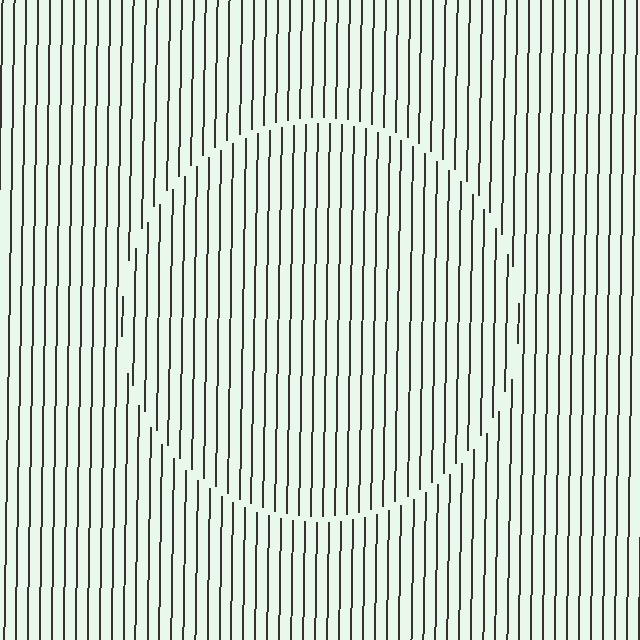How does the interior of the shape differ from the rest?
The interior of the shape contains the same grating, shifted by half a period — the contour is defined by the phase discontinuity where line-ends from the inner and outer gratings abut.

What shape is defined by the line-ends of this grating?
An illusory circle. The interior of the shape contains the same grating, shifted by half a period — the contour is defined by the phase discontinuity where line-ends from the inner and outer gratings abut.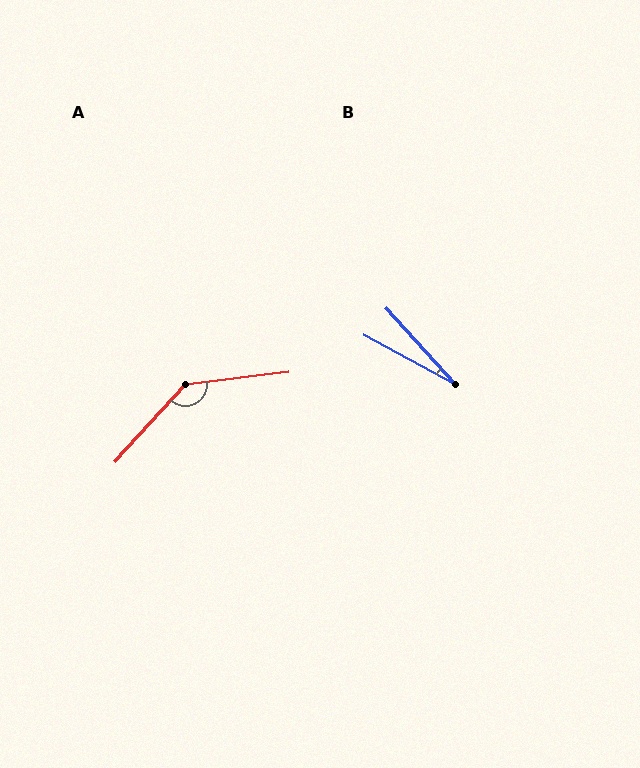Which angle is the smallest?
B, at approximately 19 degrees.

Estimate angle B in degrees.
Approximately 19 degrees.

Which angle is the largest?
A, at approximately 139 degrees.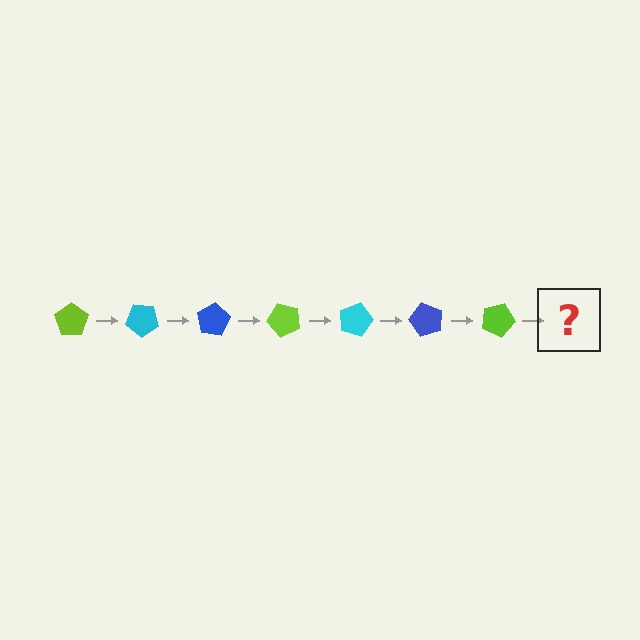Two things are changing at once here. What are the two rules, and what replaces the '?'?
The two rules are that it rotates 40 degrees each step and the color cycles through lime, cyan, and blue. The '?' should be a cyan pentagon, rotated 280 degrees from the start.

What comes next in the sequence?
The next element should be a cyan pentagon, rotated 280 degrees from the start.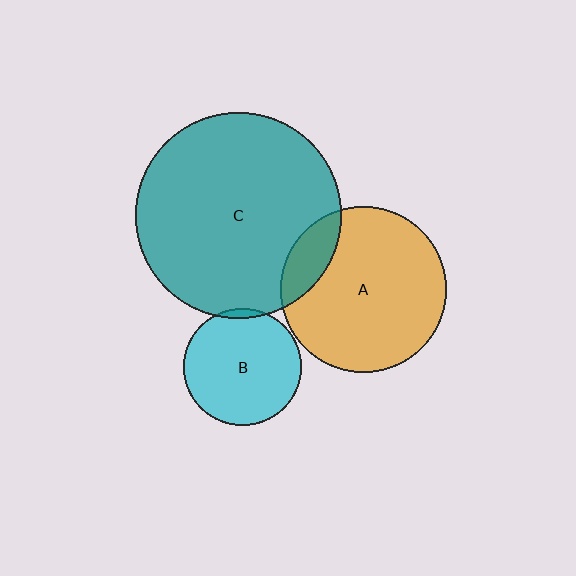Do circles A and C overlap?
Yes.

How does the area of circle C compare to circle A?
Approximately 1.5 times.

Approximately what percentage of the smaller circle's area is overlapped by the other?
Approximately 15%.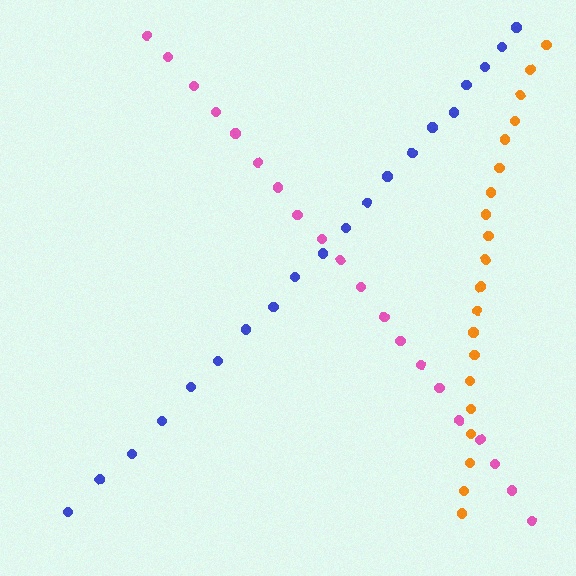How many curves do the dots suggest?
There are 3 distinct paths.